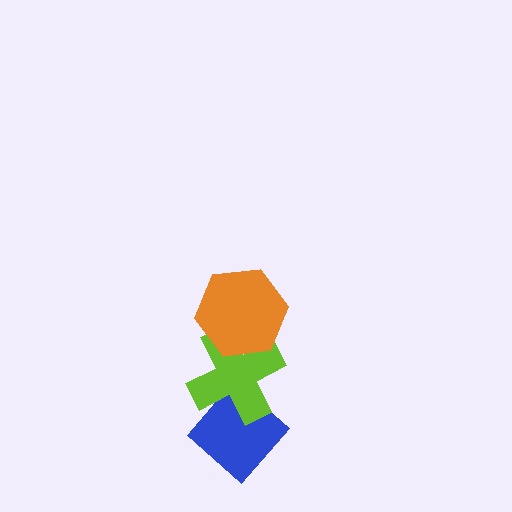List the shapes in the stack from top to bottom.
From top to bottom: the orange hexagon, the lime cross, the blue diamond.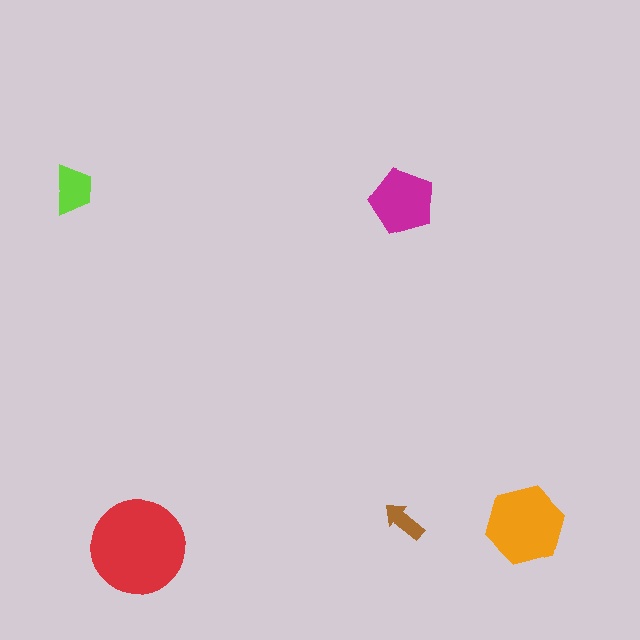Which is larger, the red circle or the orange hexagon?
The red circle.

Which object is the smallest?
The brown arrow.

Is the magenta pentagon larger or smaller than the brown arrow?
Larger.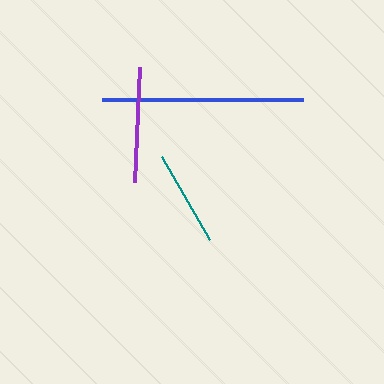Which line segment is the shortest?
The teal line is the shortest at approximately 96 pixels.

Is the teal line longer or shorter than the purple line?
The purple line is longer than the teal line.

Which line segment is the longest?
The blue line is the longest at approximately 200 pixels.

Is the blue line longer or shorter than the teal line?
The blue line is longer than the teal line.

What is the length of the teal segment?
The teal segment is approximately 96 pixels long.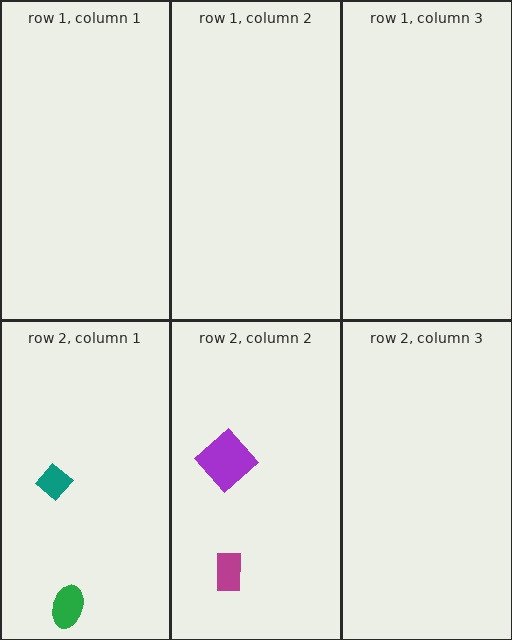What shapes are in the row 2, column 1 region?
The green ellipse, the teal diamond.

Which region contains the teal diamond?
The row 2, column 1 region.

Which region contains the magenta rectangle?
The row 2, column 2 region.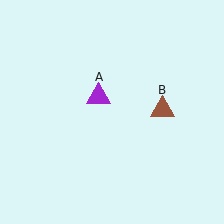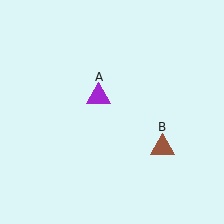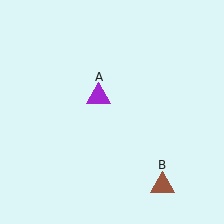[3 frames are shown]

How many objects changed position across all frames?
1 object changed position: brown triangle (object B).